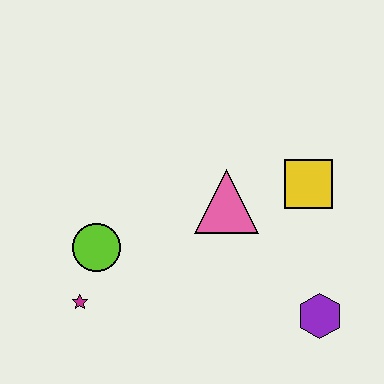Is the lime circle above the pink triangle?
No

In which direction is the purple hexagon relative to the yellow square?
The purple hexagon is below the yellow square.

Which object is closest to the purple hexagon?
The yellow square is closest to the purple hexagon.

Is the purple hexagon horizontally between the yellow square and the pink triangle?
No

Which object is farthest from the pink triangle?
The magenta star is farthest from the pink triangle.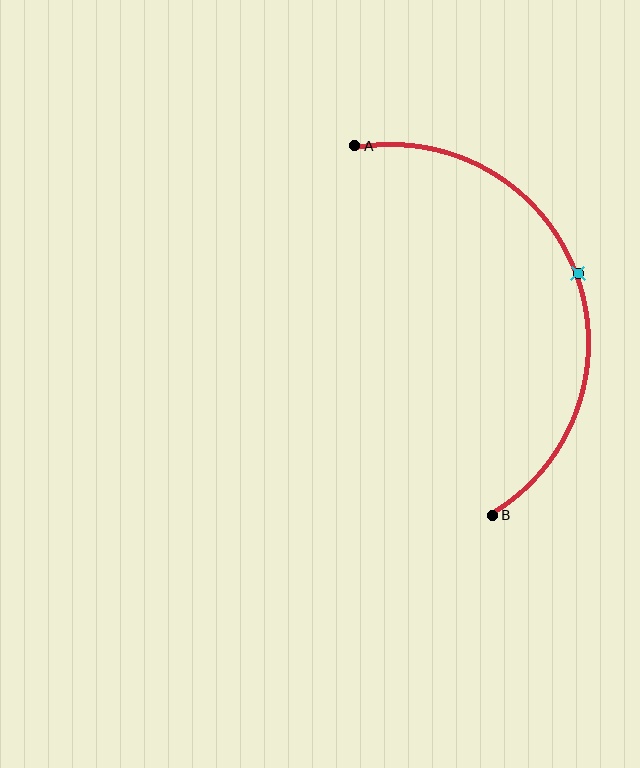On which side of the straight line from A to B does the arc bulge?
The arc bulges to the right of the straight line connecting A and B.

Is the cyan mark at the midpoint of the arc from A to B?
Yes. The cyan mark lies on the arc at equal arc-length from both A and B — it is the arc midpoint.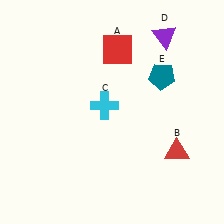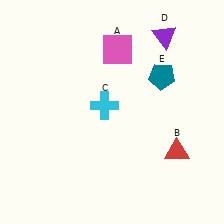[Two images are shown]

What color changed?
The square (A) changed from red in Image 1 to pink in Image 2.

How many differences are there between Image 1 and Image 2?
There is 1 difference between the two images.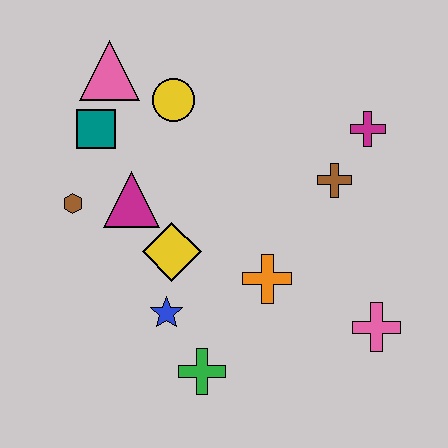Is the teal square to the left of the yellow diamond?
Yes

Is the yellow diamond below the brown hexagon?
Yes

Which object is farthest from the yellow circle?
The pink cross is farthest from the yellow circle.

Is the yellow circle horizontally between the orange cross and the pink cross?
No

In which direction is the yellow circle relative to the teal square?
The yellow circle is to the right of the teal square.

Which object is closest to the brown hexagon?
The magenta triangle is closest to the brown hexagon.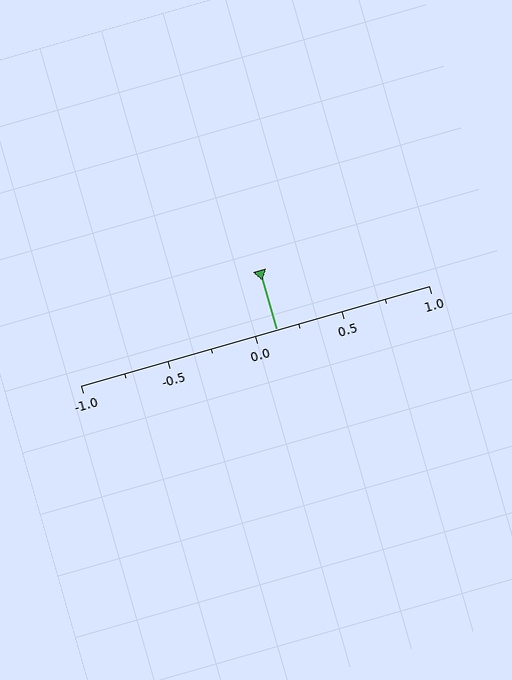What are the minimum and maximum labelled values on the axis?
The axis runs from -1.0 to 1.0.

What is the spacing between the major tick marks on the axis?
The major ticks are spaced 0.5 apart.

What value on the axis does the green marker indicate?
The marker indicates approximately 0.12.